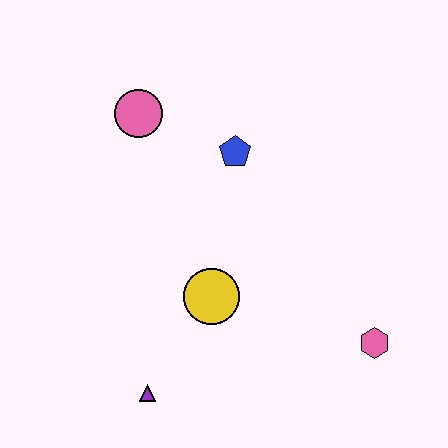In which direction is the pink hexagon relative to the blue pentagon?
The pink hexagon is below the blue pentagon.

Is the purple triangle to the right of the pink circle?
Yes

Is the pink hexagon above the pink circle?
No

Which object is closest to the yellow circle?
The purple triangle is closest to the yellow circle.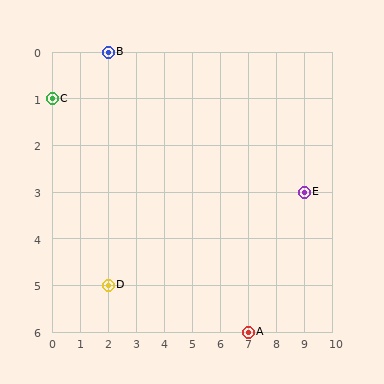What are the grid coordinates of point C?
Point C is at grid coordinates (0, 1).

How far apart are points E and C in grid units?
Points E and C are 9 columns and 2 rows apart (about 9.2 grid units diagonally).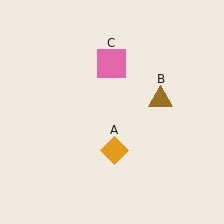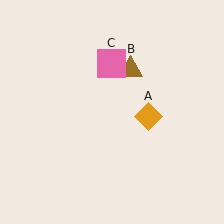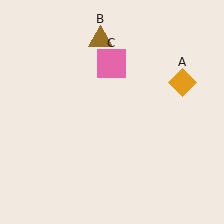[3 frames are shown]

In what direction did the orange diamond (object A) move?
The orange diamond (object A) moved up and to the right.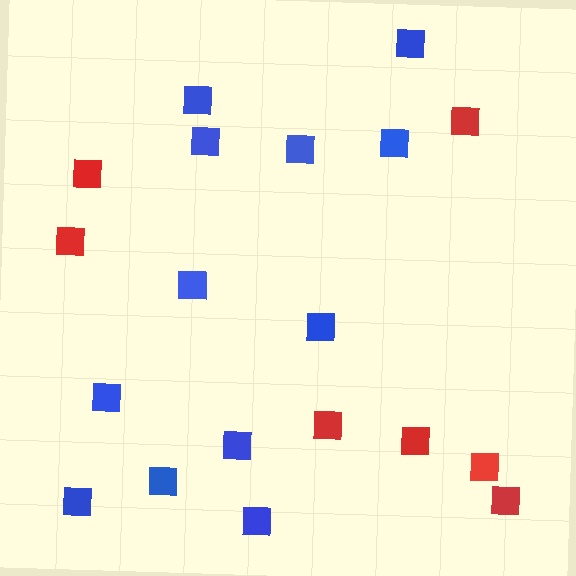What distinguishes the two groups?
There are 2 groups: one group of red squares (7) and one group of blue squares (12).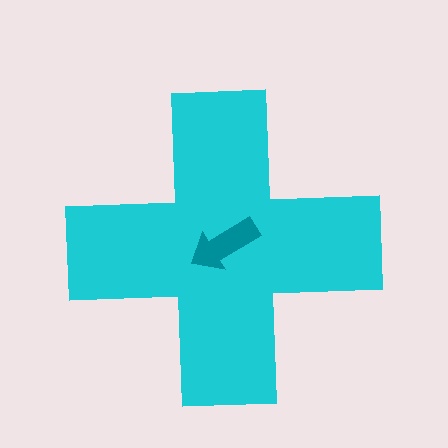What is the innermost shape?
The teal arrow.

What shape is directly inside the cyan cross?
The teal arrow.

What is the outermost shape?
The cyan cross.